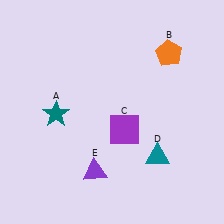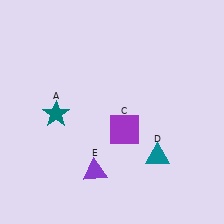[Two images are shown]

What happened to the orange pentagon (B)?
The orange pentagon (B) was removed in Image 2. It was in the top-right area of Image 1.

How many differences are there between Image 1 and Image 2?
There is 1 difference between the two images.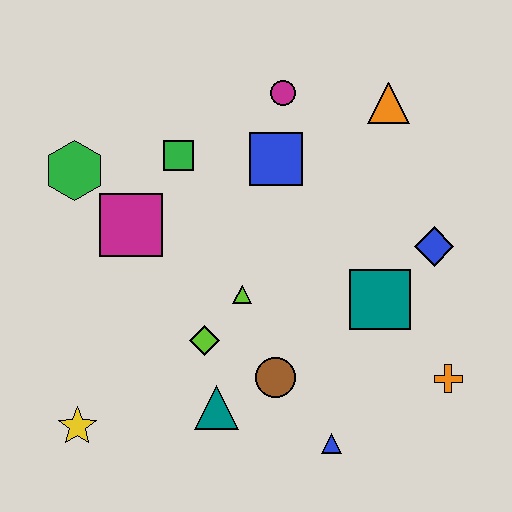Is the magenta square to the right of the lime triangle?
No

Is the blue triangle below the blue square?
Yes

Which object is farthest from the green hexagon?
The orange cross is farthest from the green hexagon.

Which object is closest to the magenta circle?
The blue square is closest to the magenta circle.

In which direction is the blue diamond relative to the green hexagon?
The blue diamond is to the right of the green hexagon.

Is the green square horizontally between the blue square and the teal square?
No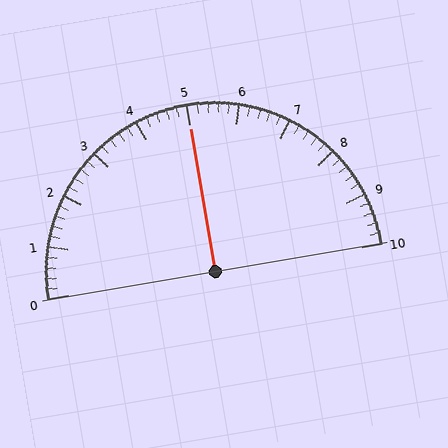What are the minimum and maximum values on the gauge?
The gauge ranges from 0 to 10.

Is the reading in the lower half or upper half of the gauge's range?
The reading is in the upper half of the range (0 to 10).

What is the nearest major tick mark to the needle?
The nearest major tick mark is 5.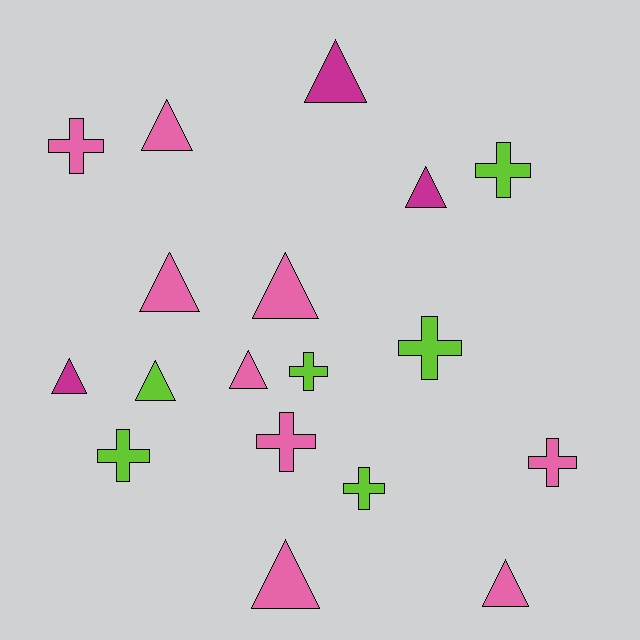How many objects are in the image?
There are 18 objects.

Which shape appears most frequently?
Triangle, with 10 objects.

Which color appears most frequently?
Pink, with 9 objects.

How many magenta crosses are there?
There are no magenta crosses.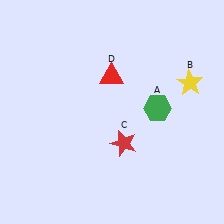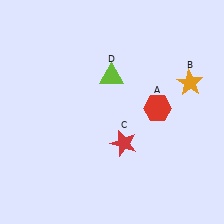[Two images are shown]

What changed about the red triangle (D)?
In Image 1, D is red. In Image 2, it changed to lime.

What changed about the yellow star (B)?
In Image 1, B is yellow. In Image 2, it changed to orange.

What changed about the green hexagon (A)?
In Image 1, A is green. In Image 2, it changed to red.